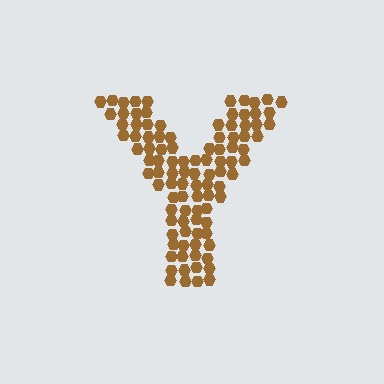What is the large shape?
The large shape is the letter Y.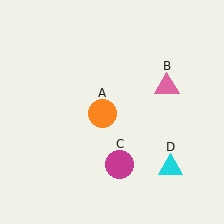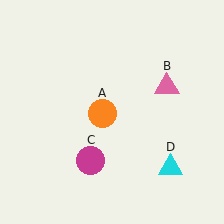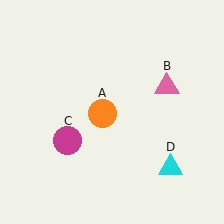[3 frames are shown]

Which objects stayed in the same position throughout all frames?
Orange circle (object A) and pink triangle (object B) and cyan triangle (object D) remained stationary.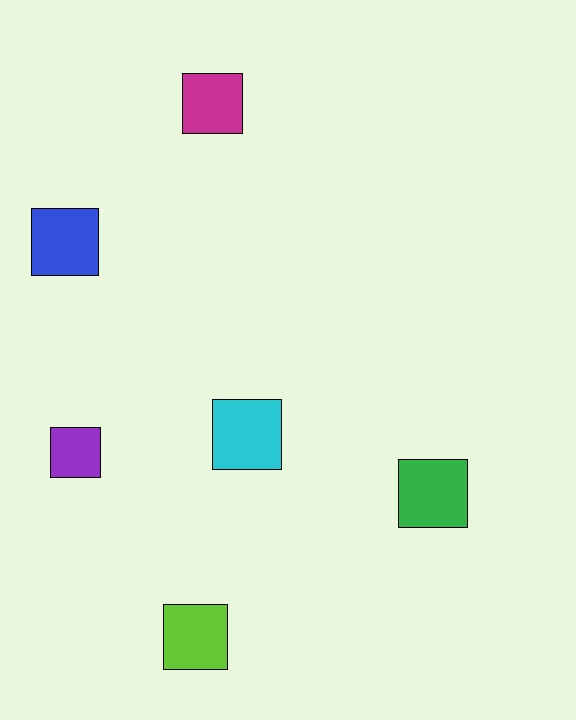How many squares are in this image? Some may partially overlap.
There are 6 squares.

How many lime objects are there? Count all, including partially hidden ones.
There is 1 lime object.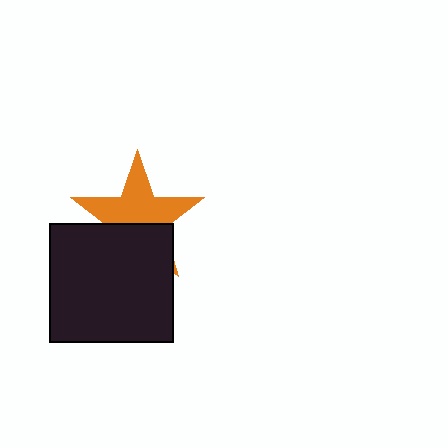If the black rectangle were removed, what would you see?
You would see the complete orange star.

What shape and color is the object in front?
The object in front is a black rectangle.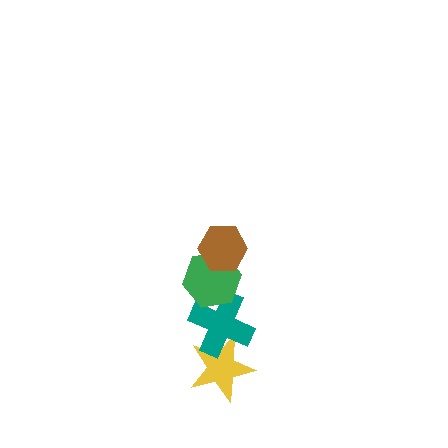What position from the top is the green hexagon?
The green hexagon is 2nd from the top.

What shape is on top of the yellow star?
The teal cross is on top of the yellow star.